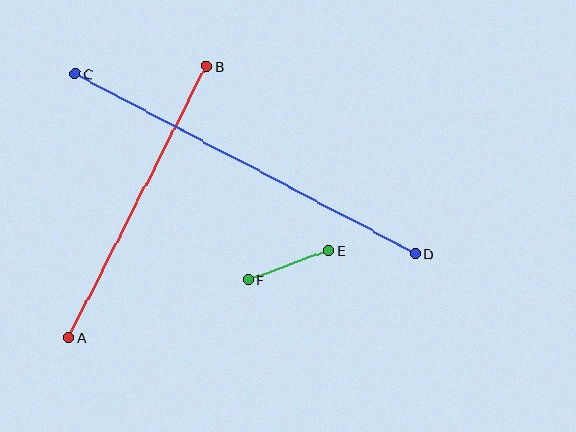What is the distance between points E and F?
The distance is approximately 86 pixels.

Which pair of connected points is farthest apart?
Points C and D are farthest apart.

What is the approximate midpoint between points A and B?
The midpoint is at approximately (138, 202) pixels.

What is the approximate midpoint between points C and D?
The midpoint is at approximately (245, 164) pixels.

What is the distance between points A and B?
The distance is approximately 305 pixels.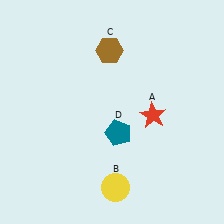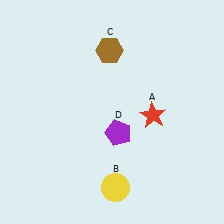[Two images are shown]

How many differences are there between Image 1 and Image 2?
There is 1 difference between the two images.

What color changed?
The pentagon (D) changed from teal in Image 1 to purple in Image 2.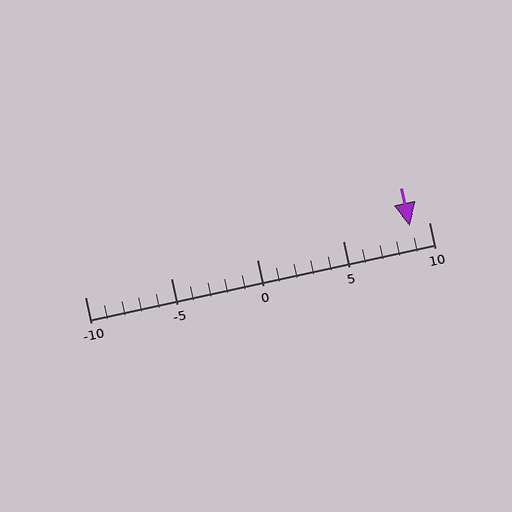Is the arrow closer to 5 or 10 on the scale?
The arrow is closer to 10.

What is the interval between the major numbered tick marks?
The major tick marks are spaced 5 units apart.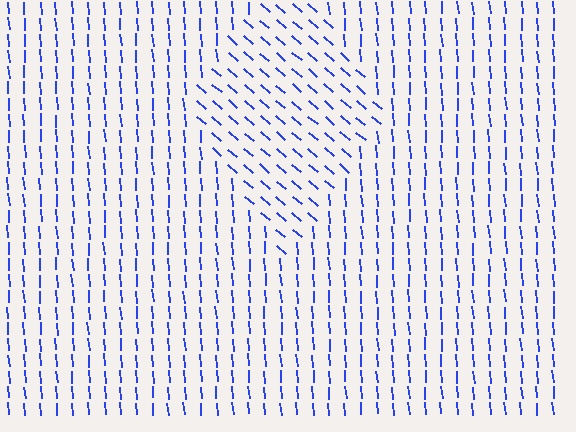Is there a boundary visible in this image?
Yes, there is a texture boundary formed by a change in line orientation.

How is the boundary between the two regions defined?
The boundary is defined purely by a change in line orientation (approximately 45 degrees difference). All lines are the same color and thickness.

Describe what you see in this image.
The image is filled with small blue line segments. A diamond region in the image has lines oriented differently from the surrounding lines, creating a visible texture boundary.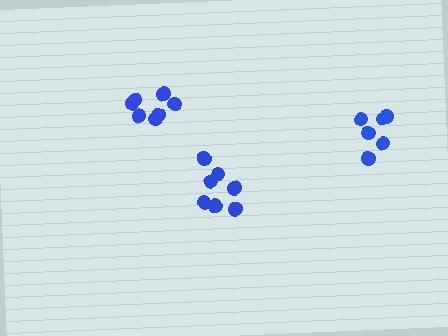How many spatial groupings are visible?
There are 3 spatial groupings.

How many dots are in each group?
Group 1: 6 dots, Group 2: 7 dots, Group 3: 7 dots (20 total).